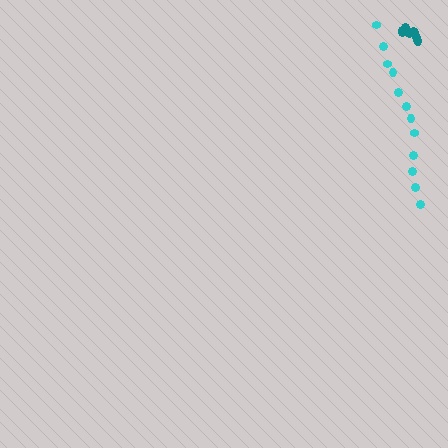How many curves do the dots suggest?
There are 2 distinct paths.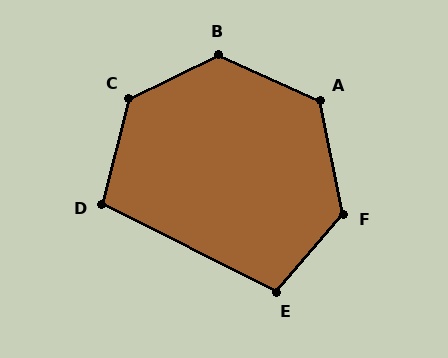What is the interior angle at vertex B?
Approximately 130 degrees (obtuse).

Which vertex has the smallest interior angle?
D, at approximately 103 degrees.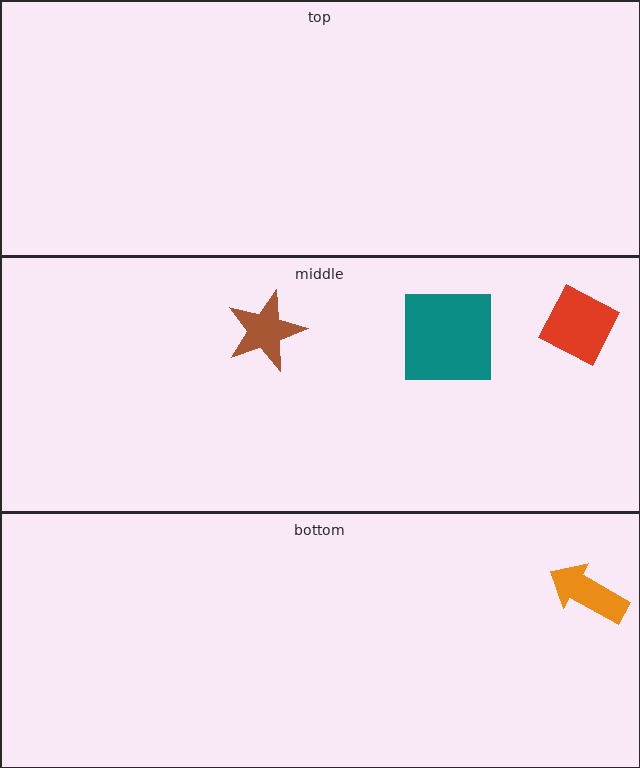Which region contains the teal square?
The middle region.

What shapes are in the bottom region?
The orange arrow.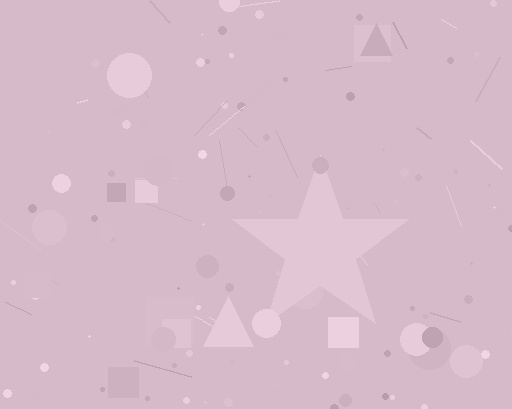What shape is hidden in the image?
A star is hidden in the image.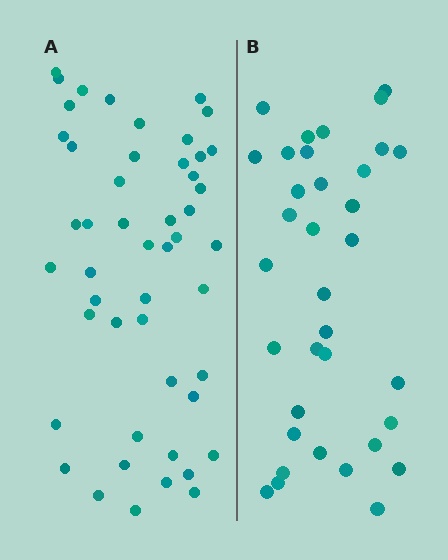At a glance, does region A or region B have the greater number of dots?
Region A (the left region) has more dots.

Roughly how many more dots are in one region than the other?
Region A has approximately 15 more dots than region B.